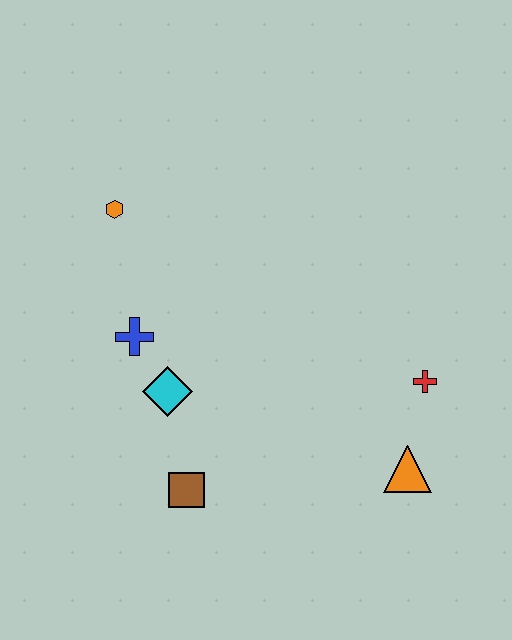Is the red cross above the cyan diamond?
Yes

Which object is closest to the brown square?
The cyan diamond is closest to the brown square.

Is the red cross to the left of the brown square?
No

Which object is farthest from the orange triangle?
The orange hexagon is farthest from the orange triangle.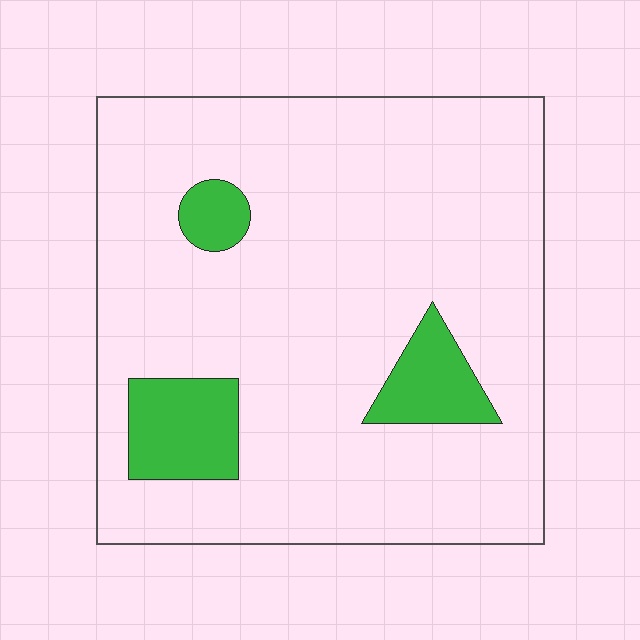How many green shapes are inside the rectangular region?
3.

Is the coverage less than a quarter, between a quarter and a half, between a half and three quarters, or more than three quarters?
Less than a quarter.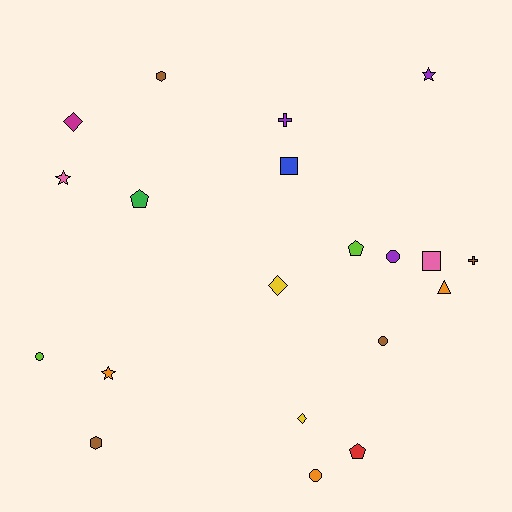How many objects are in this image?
There are 20 objects.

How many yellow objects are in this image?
There are 2 yellow objects.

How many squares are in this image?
There are 2 squares.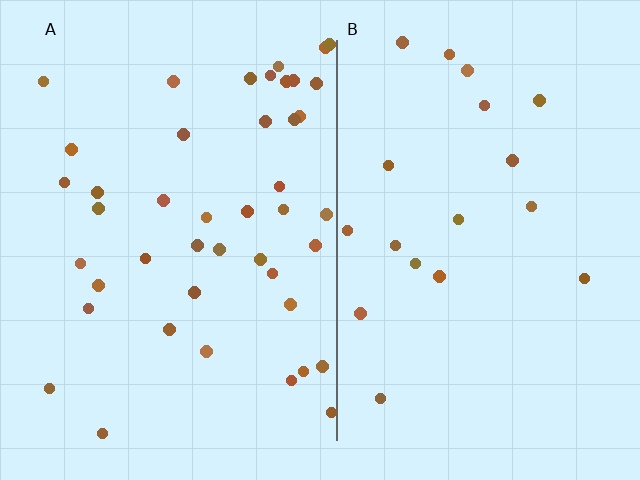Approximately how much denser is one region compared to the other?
Approximately 2.4× — region A over region B.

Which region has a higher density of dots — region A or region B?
A (the left).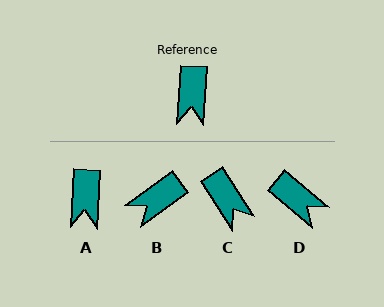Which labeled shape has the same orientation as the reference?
A.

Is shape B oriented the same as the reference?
No, it is off by about 50 degrees.